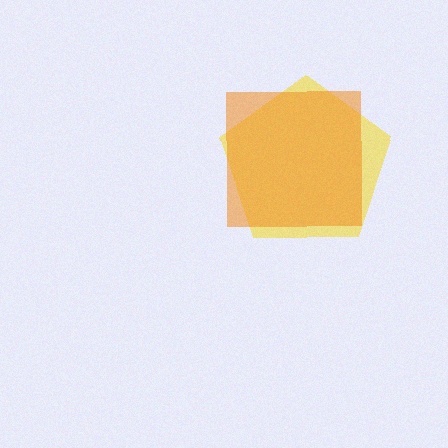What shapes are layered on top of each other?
The layered shapes are: a yellow pentagon, an orange square.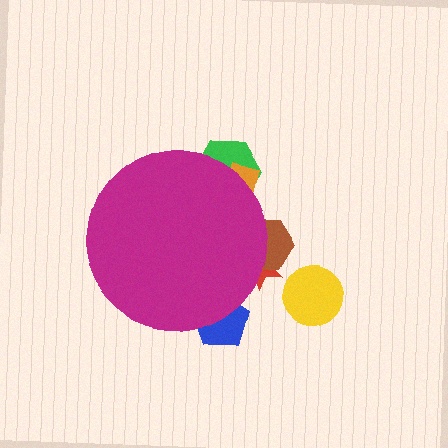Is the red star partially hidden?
Yes, the red star is partially hidden behind the magenta circle.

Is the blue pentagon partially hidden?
Yes, the blue pentagon is partially hidden behind the magenta circle.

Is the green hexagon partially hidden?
Yes, the green hexagon is partially hidden behind the magenta circle.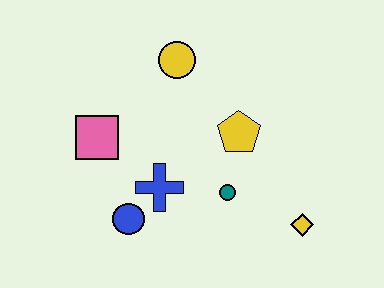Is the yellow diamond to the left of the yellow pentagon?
No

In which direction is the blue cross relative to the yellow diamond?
The blue cross is to the left of the yellow diamond.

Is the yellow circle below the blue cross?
No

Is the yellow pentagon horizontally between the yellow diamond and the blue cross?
Yes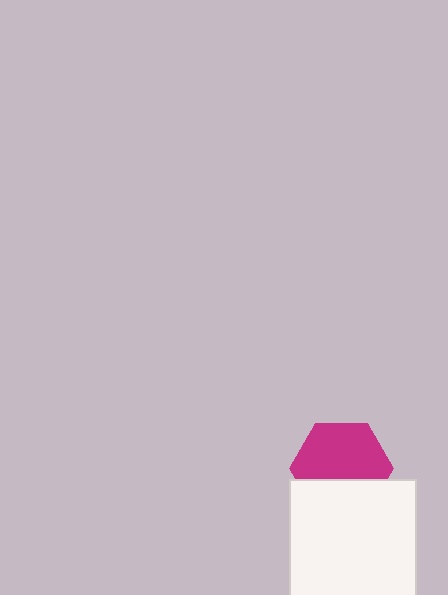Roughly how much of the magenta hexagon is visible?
Most of it is visible (roughly 65%).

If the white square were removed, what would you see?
You would see the complete magenta hexagon.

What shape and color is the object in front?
The object in front is a white square.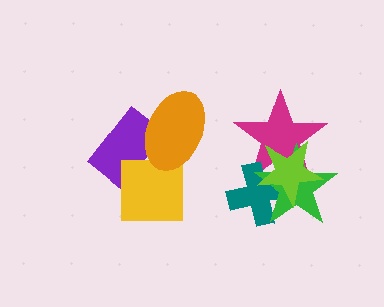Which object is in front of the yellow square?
The orange ellipse is in front of the yellow square.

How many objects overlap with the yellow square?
2 objects overlap with the yellow square.